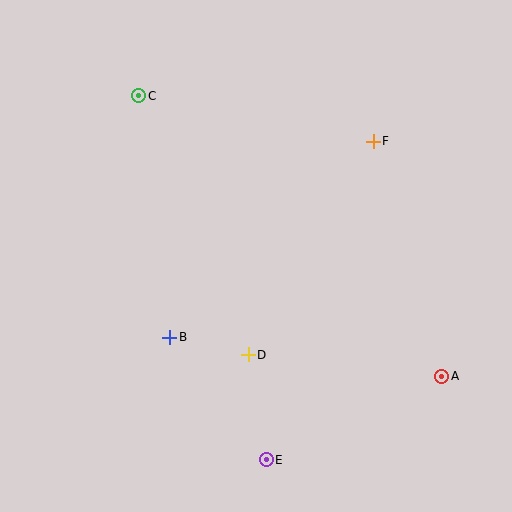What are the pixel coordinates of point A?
Point A is at (442, 376).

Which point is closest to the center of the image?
Point D at (248, 355) is closest to the center.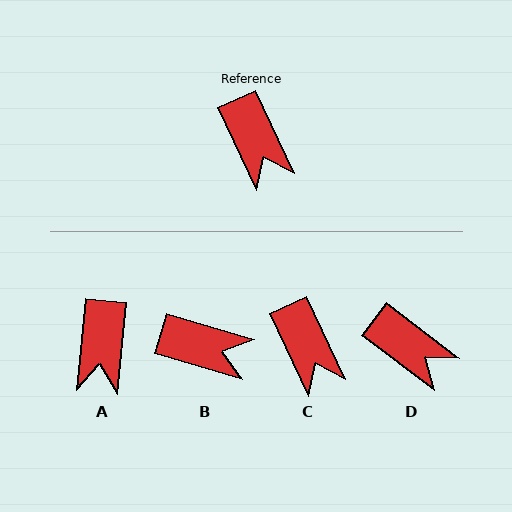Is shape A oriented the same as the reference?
No, it is off by about 31 degrees.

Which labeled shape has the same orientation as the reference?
C.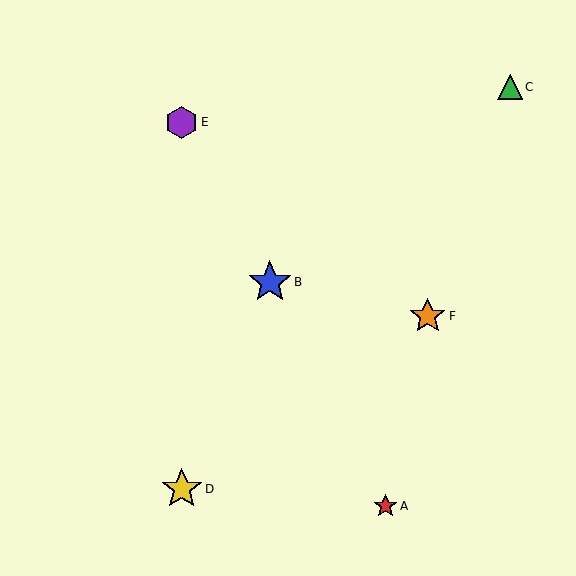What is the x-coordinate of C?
Object C is at x≈510.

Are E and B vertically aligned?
No, E is at x≈182 and B is at x≈270.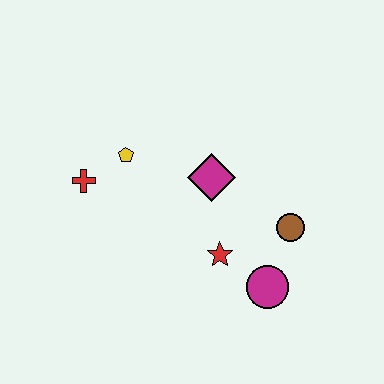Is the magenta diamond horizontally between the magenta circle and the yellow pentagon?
Yes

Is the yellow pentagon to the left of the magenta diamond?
Yes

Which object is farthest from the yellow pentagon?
The magenta circle is farthest from the yellow pentagon.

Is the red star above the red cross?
No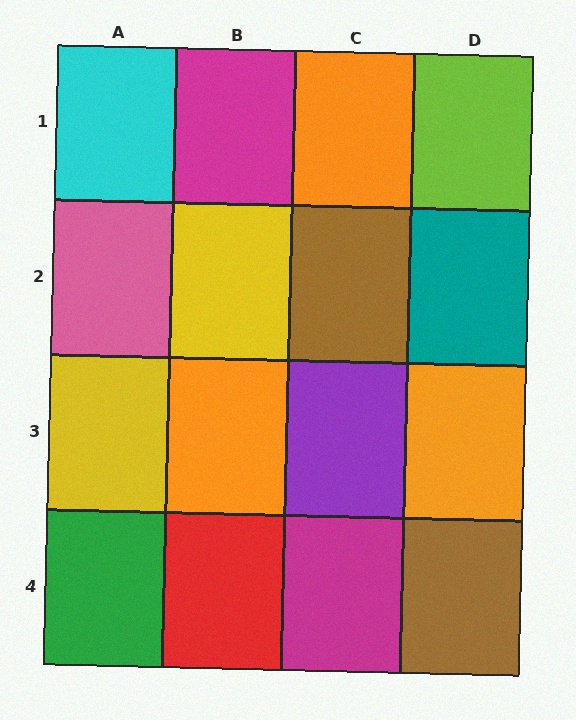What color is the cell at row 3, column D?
Orange.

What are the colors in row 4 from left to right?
Green, red, magenta, brown.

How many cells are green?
1 cell is green.